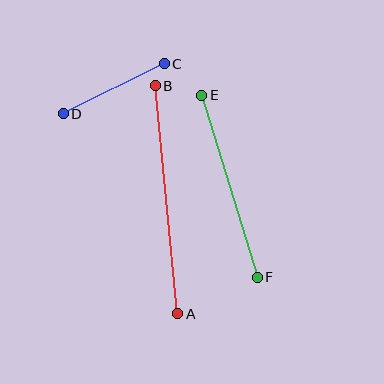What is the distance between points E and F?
The distance is approximately 190 pixels.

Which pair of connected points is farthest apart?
Points A and B are farthest apart.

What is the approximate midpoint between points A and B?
The midpoint is at approximately (166, 200) pixels.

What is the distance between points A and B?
The distance is approximately 229 pixels.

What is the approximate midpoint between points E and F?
The midpoint is at approximately (230, 186) pixels.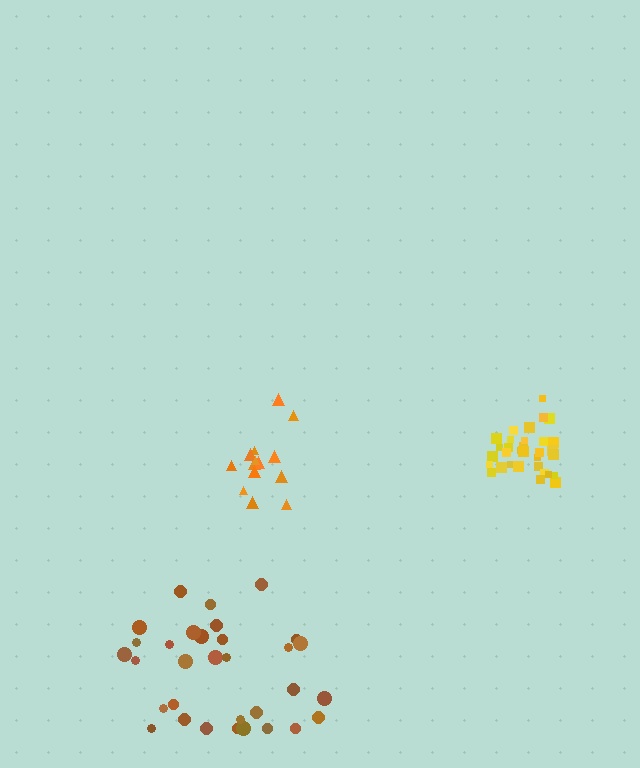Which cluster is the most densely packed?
Yellow.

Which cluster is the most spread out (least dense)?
Brown.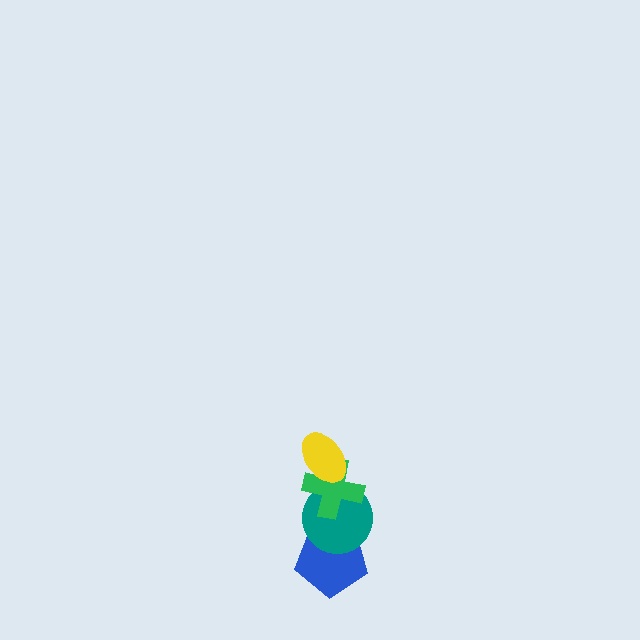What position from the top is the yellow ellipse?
The yellow ellipse is 1st from the top.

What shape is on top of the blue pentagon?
The teal circle is on top of the blue pentagon.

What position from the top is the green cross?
The green cross is 2nd from the top.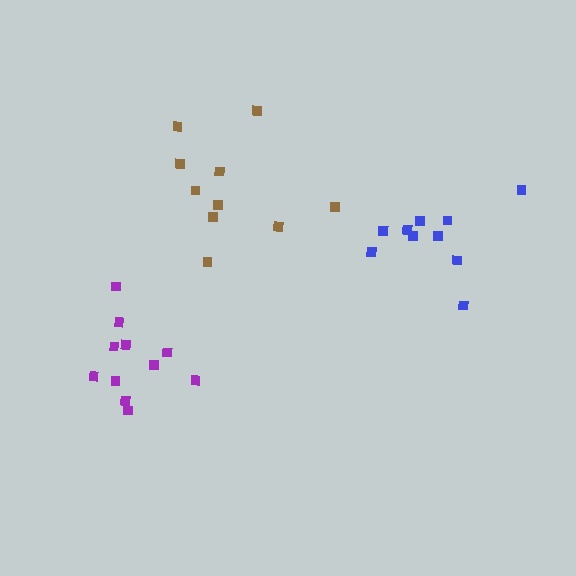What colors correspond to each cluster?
The clusters are colored: blue, brown, purple.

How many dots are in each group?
Group 1: 10 dots, Group 2: 10 dots, Group 3: 11 dots (31 total).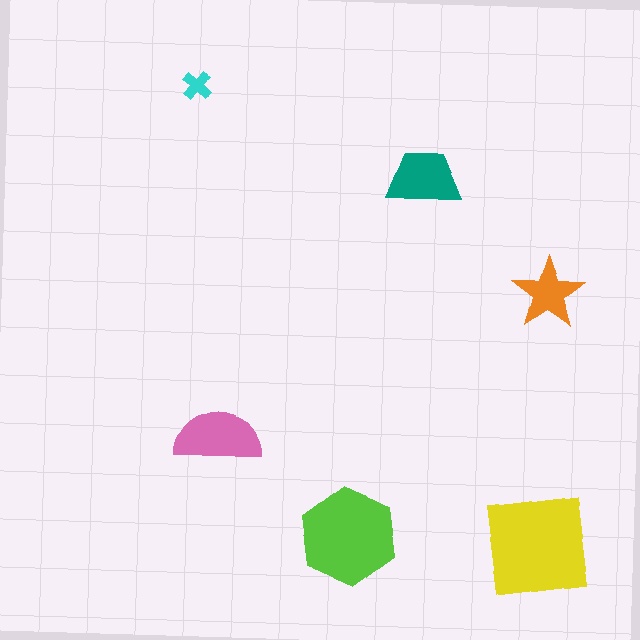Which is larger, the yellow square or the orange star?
The yellow square.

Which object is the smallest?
The cyan cross.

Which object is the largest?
The yellow square.